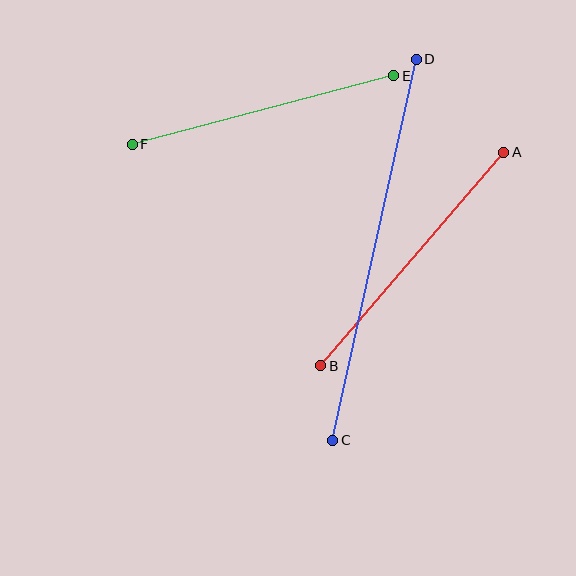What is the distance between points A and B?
The distance is approximately 281 pixels.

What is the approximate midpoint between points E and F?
The midpoint is at approximately (263, 110) pixels.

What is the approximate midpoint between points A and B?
The midpoint is at approximately (412, 259) pixels.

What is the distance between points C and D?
The distance is approximately 390 pixels.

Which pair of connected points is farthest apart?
Points C and D are farthest apart.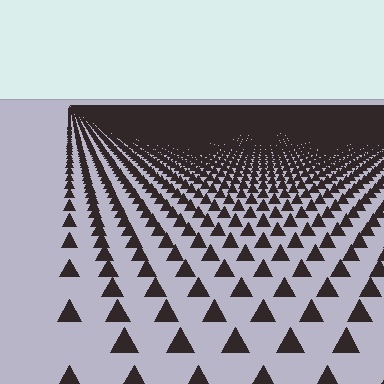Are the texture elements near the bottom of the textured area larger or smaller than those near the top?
Larger. Near the bottom, elements are closer to the viewer and appear at a bigger on-screen size.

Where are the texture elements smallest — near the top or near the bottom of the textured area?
Near the top.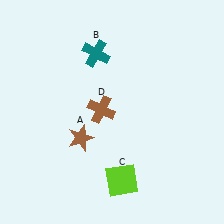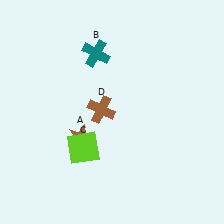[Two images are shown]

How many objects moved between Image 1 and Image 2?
1 object moved between the two images.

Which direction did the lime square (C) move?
The lime square (C) moved left.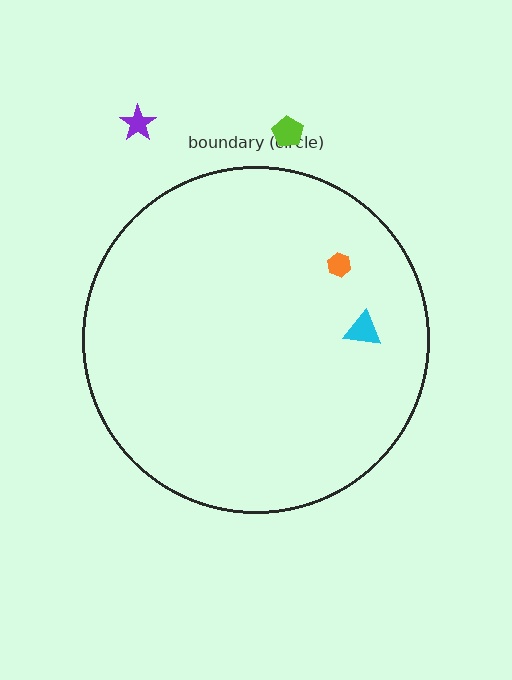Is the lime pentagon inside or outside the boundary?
Outside.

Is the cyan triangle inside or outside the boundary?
Inside.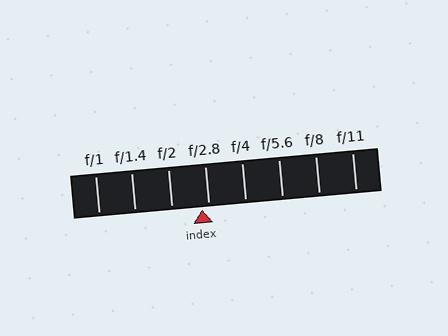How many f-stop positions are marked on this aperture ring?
There are 8 f-stop positions marked.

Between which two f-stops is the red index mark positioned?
The index mark is between f/2 and f/2.8.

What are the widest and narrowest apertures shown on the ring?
The widest aperture shown is f/1 and the narrowest is f/11.